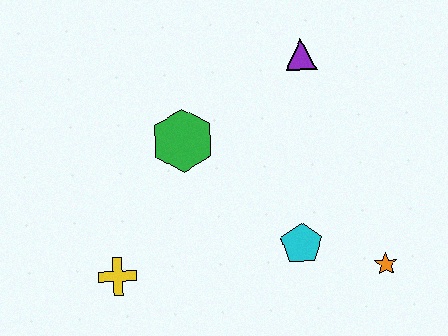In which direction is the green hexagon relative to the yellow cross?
The green hexagon is above the yellow cross.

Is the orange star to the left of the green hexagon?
No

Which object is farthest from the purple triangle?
The yellow cross is farthest from the purple triangle.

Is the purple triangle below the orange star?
No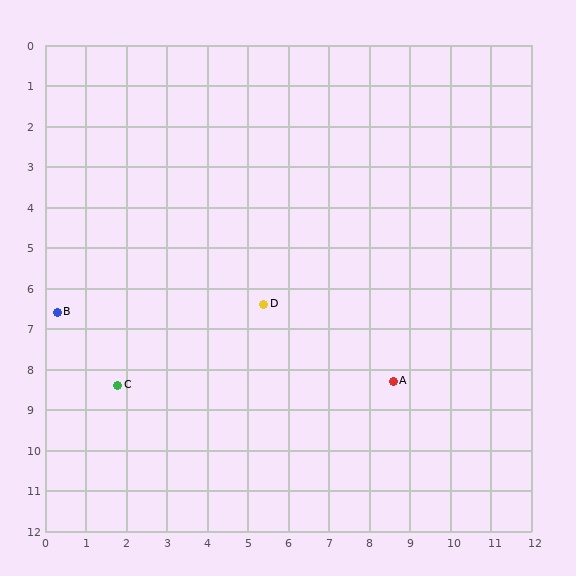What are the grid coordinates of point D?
Point D is at approximately (5.4, 6.4).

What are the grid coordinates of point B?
Point B is at approximately (0.3, 6.6).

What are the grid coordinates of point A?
Point A is at approximately (8.6, 8.3).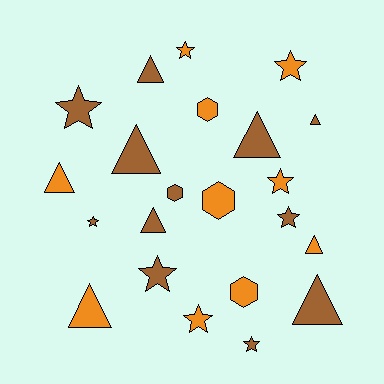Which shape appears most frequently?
Triangle, with 9 objects.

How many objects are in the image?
There are 22 objects.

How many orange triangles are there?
There are 3 orange triangles.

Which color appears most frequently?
Brown, with 12 objects.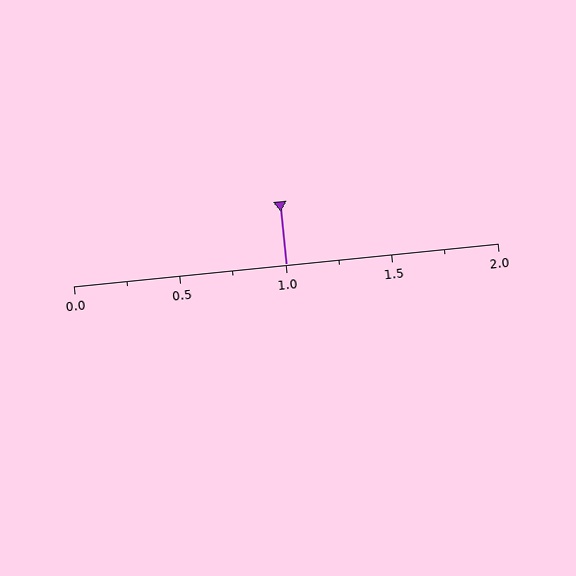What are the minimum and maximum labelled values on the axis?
The axis runs from 0.0 to 2.0.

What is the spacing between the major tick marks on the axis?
The major ticks are spaced 0.5 apart.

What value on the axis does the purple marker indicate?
The marker indicates approximately 1.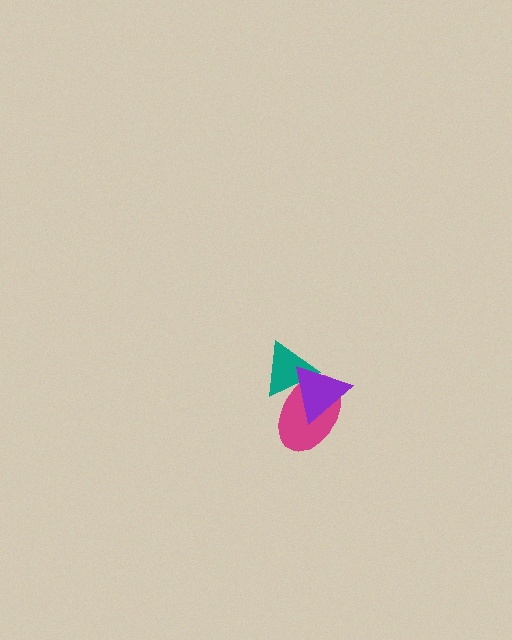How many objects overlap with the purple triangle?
2 objects overlap with the purple triangle.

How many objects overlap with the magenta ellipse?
2 objects overlap with the magenta ellipse.